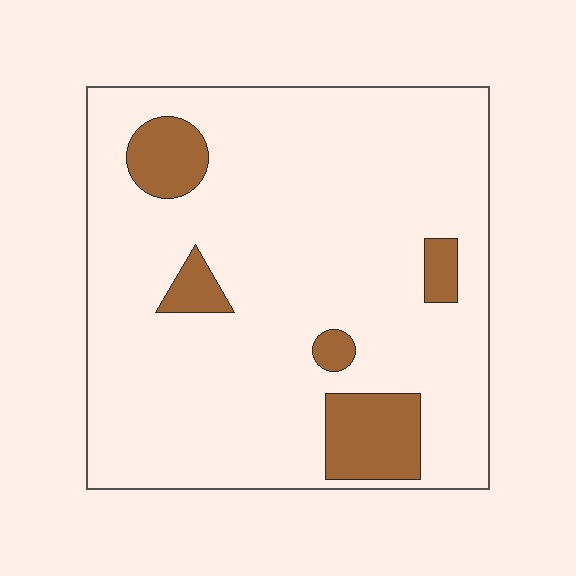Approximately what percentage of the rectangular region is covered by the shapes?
Approximately 10%.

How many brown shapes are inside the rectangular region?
5.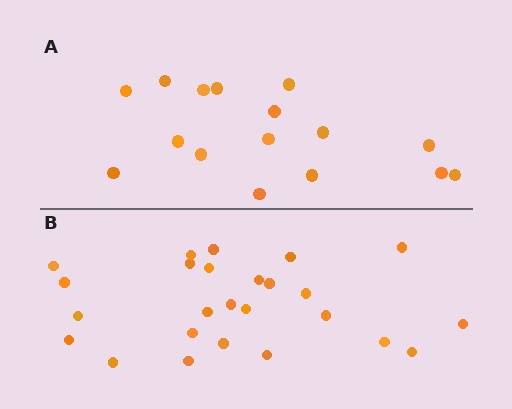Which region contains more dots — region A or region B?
Region B (the bottom region) has more dots.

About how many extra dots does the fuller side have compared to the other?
Region B has roughly 8 or so more dots than region A.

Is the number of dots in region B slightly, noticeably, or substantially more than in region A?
Region B has substantially more. The ratio is roughly 1.6 to 1.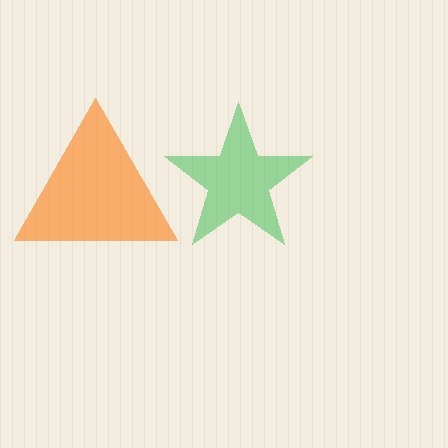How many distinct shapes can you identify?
There are 2 distinct shapes: a green star, an orange triangle.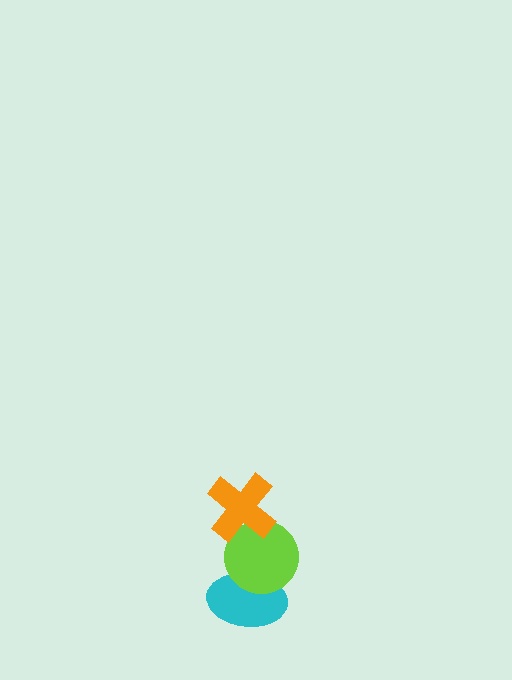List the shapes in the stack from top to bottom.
From top to bottom: the orange cross, the lime circle, the cyan ellipse.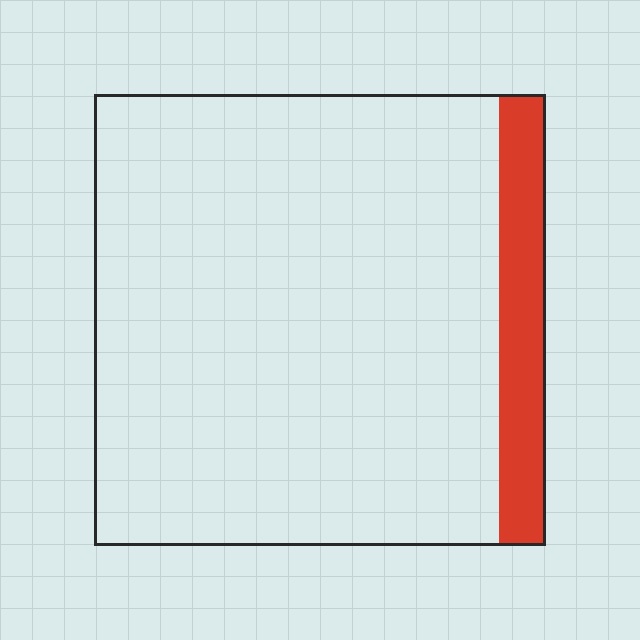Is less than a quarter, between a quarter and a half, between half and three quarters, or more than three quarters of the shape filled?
Less than a quarter.